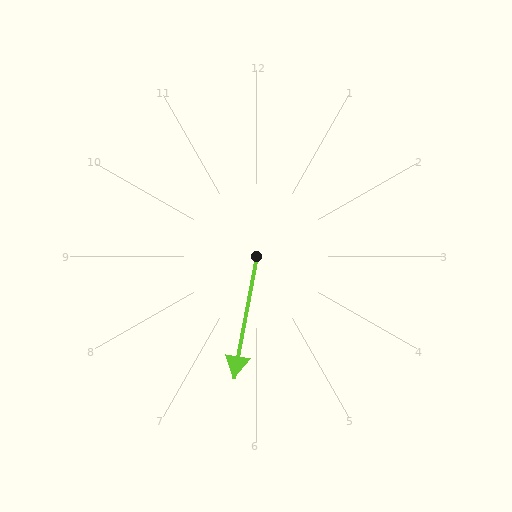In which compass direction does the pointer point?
South.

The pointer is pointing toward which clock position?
Roughly 6 o'clock.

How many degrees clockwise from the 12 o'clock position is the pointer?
Approximately 190 degrees.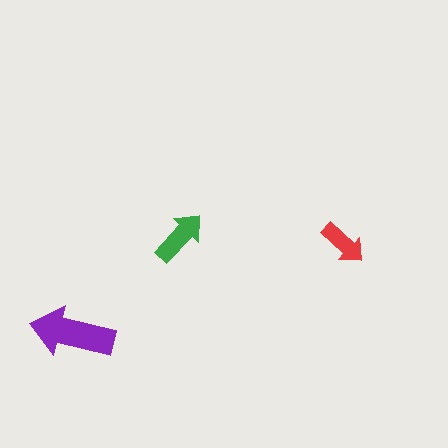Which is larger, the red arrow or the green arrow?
The green one.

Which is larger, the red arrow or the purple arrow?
The purple one.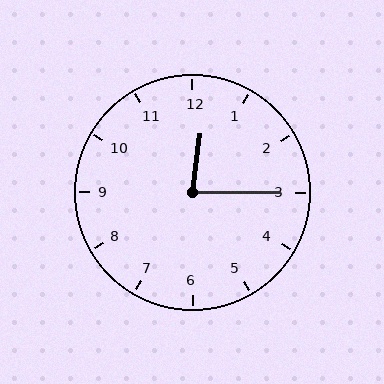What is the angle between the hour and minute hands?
Approximately 82 degrees.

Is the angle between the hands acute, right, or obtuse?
It is acute.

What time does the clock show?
12:15.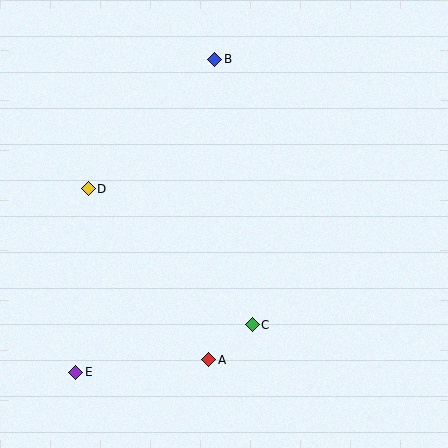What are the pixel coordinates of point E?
Point E is at (76, 372).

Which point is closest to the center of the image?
Point C at (252, 325) is closest to the center.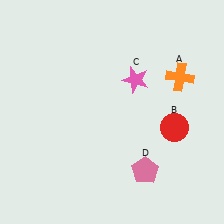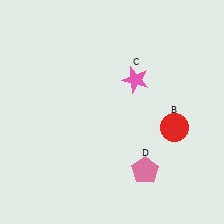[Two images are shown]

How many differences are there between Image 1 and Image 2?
There is 1 difference between the two images.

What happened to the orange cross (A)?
The orange cross (A) was removed in Image 2. It was in the top-right area of Image 1.